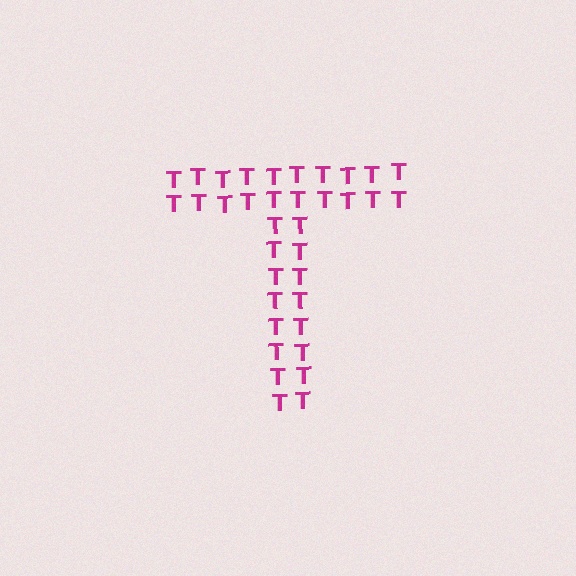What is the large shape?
The large shape is the letter T.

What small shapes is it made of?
It is made of small letter T's.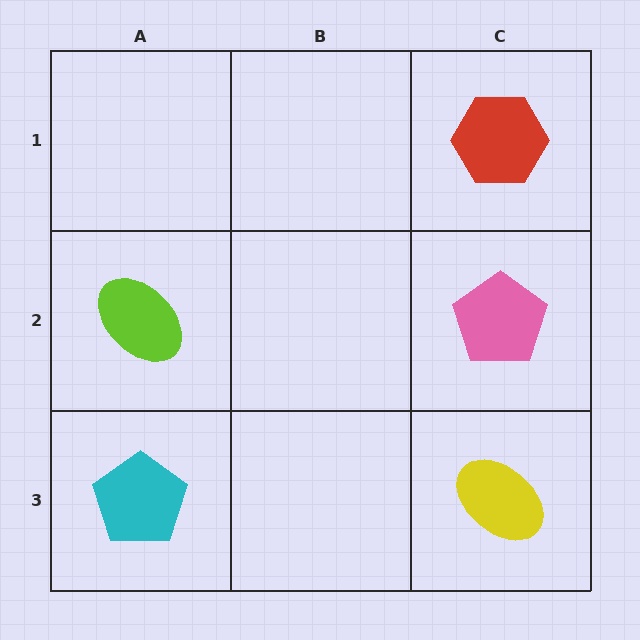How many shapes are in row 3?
2 shapes.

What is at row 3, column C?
A yellow ellipse.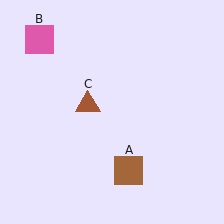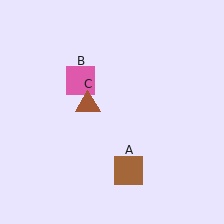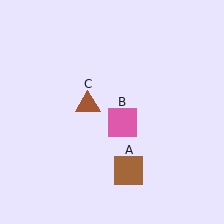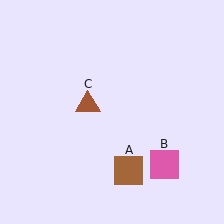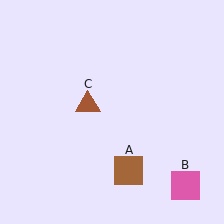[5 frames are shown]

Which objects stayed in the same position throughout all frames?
Brown square (object A) and brown triangle (object C) remained stationary.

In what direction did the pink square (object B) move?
The pink square (object B) moved down and to the right.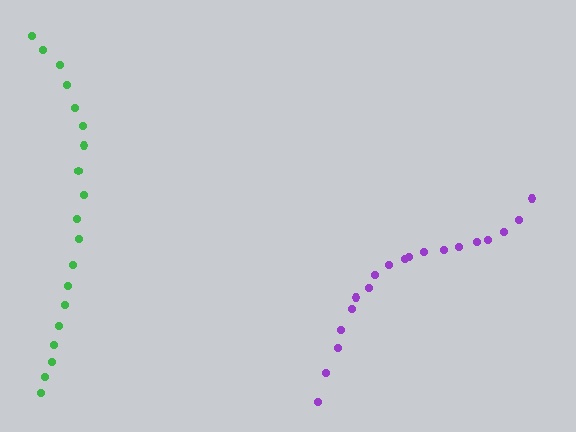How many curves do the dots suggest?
There are 2 distinct paths.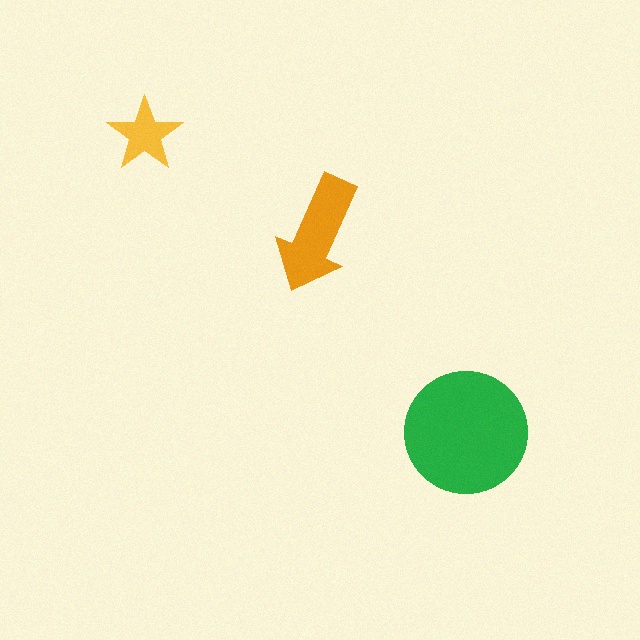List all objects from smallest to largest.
The yellow star, the orange arrow, the green circle.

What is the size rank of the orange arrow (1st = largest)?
2nd.